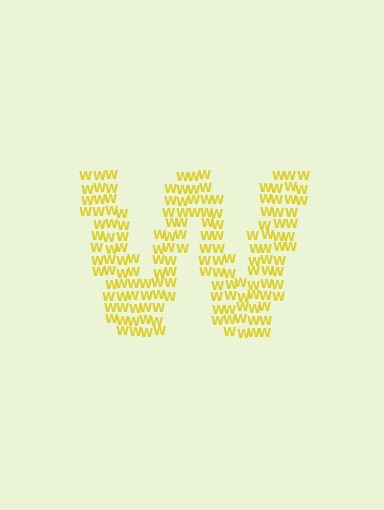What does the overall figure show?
The overall figure shows the letter W.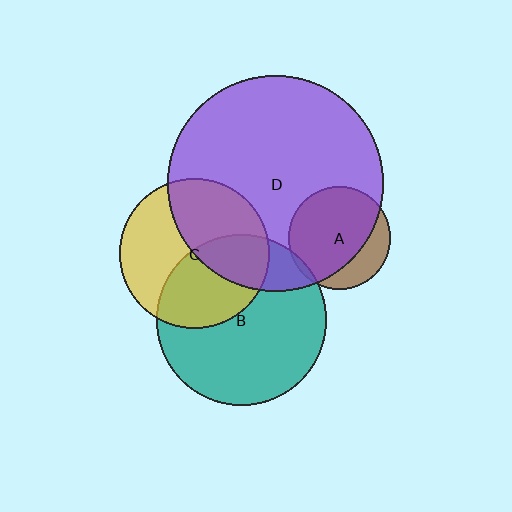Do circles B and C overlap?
Yes.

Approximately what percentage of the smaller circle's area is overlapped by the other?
Approximately 45%.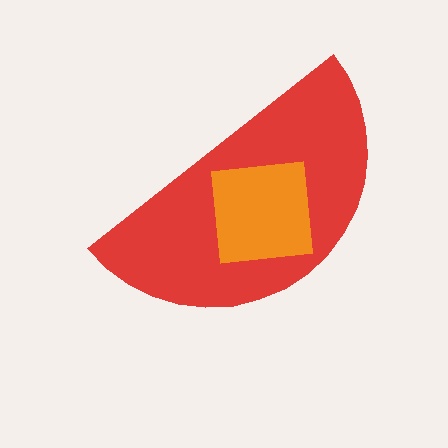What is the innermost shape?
The orange square.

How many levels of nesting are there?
2.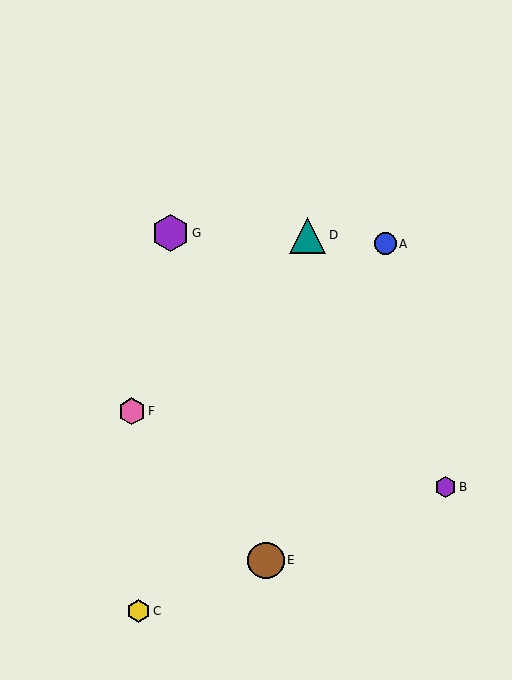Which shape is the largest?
The purple hexagon (labeled G) is the largest.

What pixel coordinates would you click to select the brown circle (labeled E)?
Click at (266, 560) to select the brown circle E.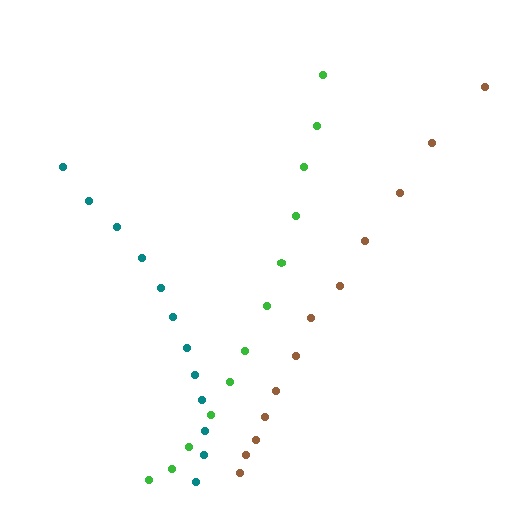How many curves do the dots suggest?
There are 3 distinct paths.